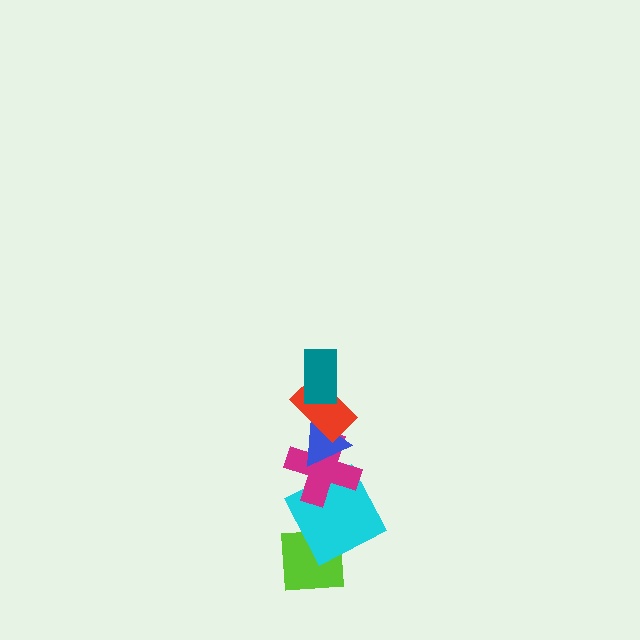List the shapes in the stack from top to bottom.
From top to bottom: the teal rectangle, the red rectangle, the blue triangle, the magenta cross, the cyan square, the lime square.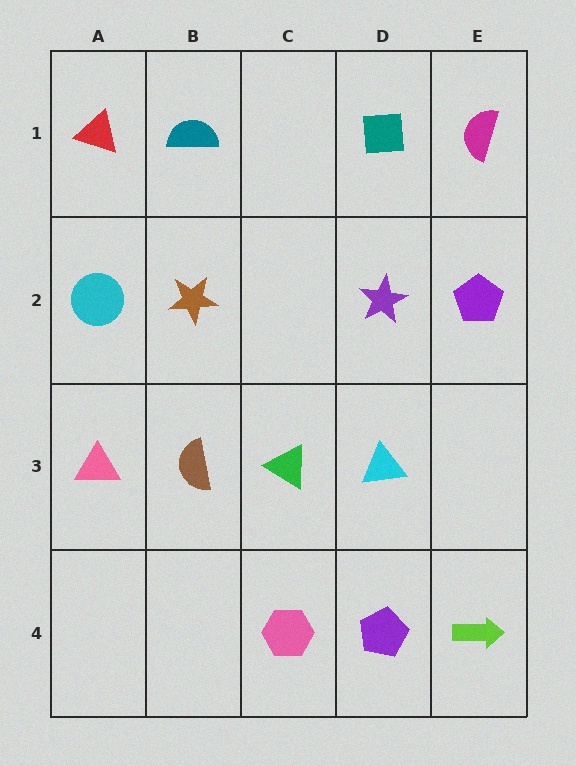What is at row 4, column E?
A lime arrow.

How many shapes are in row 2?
4 shapes.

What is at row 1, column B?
A teal semicircle.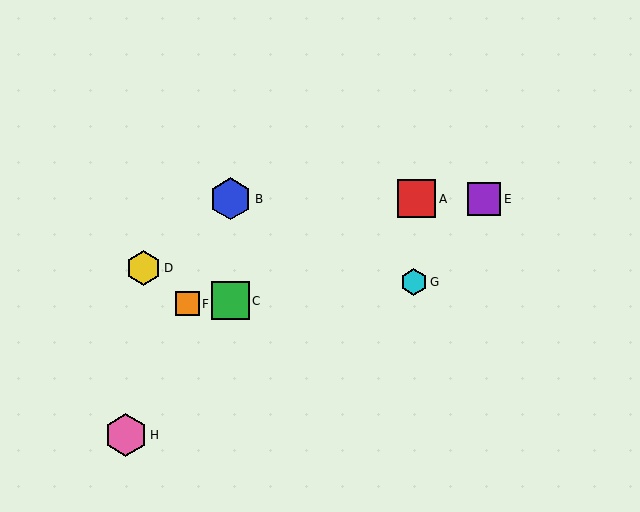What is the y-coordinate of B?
Object B is at y≈199.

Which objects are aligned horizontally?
Objects A, B, E are aligned horizontally.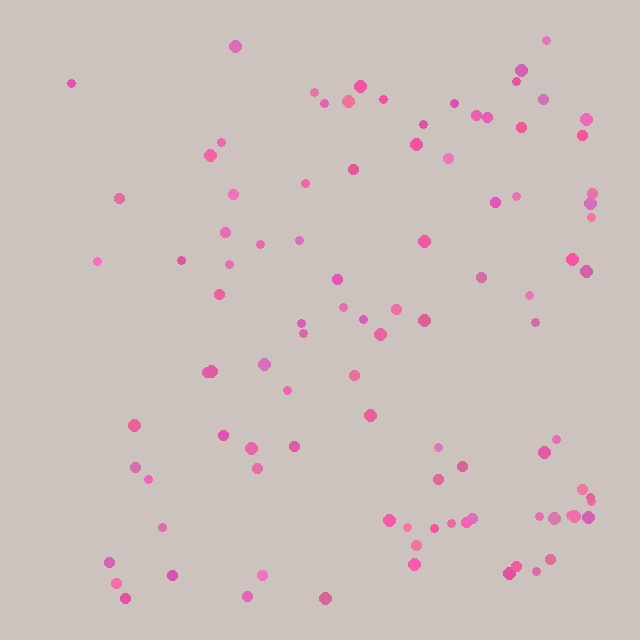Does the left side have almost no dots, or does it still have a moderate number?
Still a moderate number, just noticeably fewer than the right.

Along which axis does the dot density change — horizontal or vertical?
Horizontal.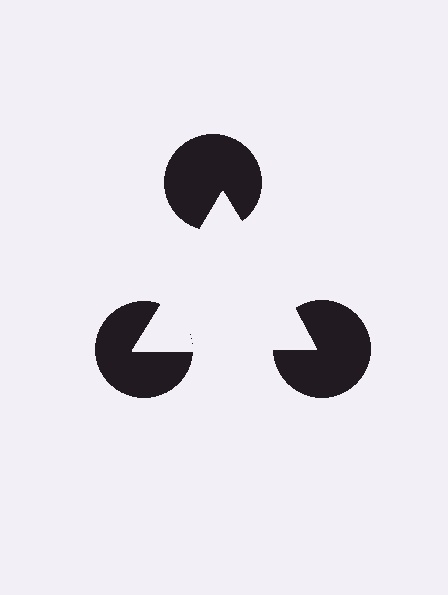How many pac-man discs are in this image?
There are 3 — one at each vertex of the illusory triangle.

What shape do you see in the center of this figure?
An illusory triangle — its edges are inferred from the aligned wedge cuts in the pac-man discs, not physically drawn.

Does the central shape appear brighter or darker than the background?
It typically appears slightly brighter than the background, even though no actual brightness change is drawn.